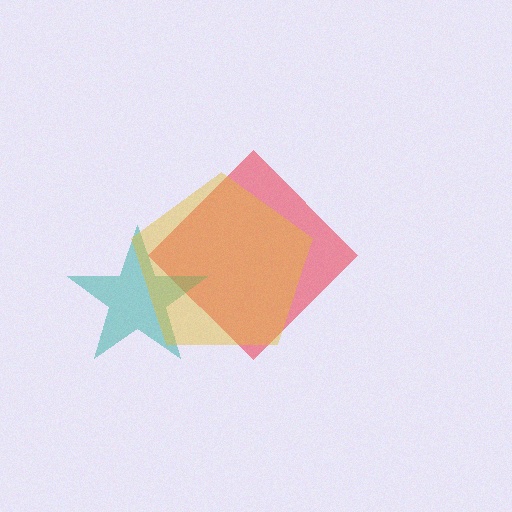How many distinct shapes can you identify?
There are 3 distinct shapes: a red diamond, a teal star, a yellow pentagon.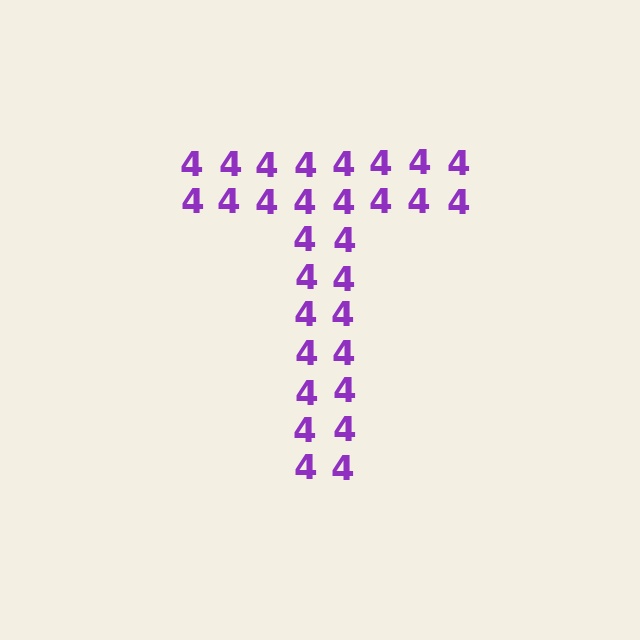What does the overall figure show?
The overall figure shows the letter T.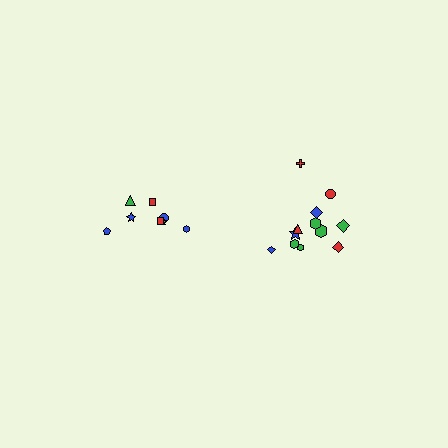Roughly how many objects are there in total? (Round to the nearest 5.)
Roughly 20 objects in total.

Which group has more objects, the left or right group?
The right group.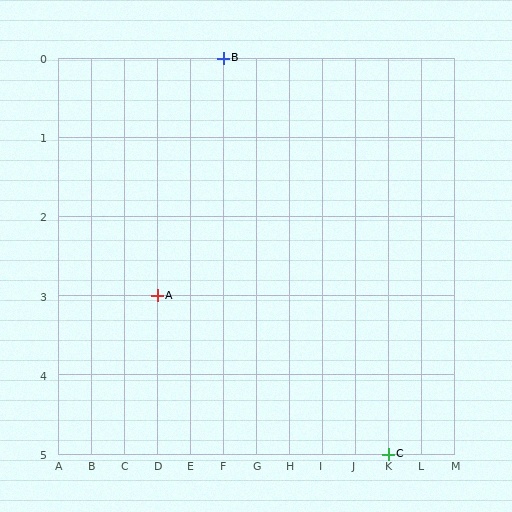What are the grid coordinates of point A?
Point A is at grid coordinates (D, 3).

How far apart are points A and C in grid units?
Points A and C are 7 columns and 2 rows apart (about 7.3 grid units diagonally).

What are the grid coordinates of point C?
Point C is at grid coordinates (K, 5).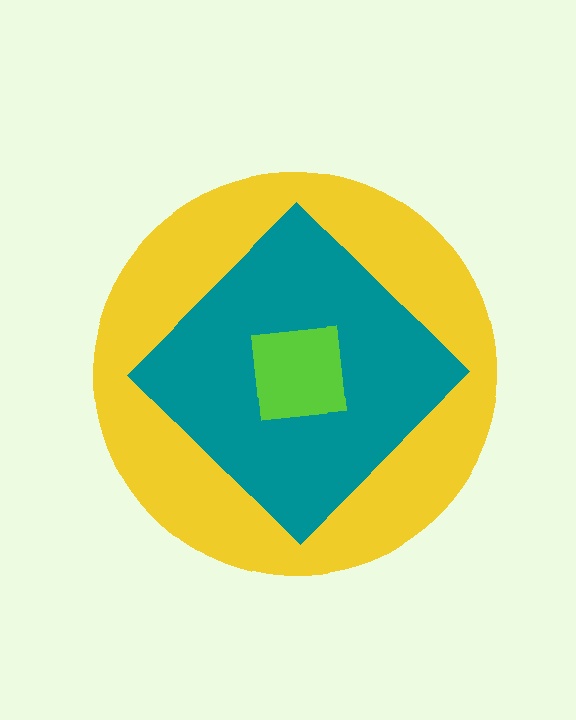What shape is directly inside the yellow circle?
The teal diamond.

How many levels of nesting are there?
3.